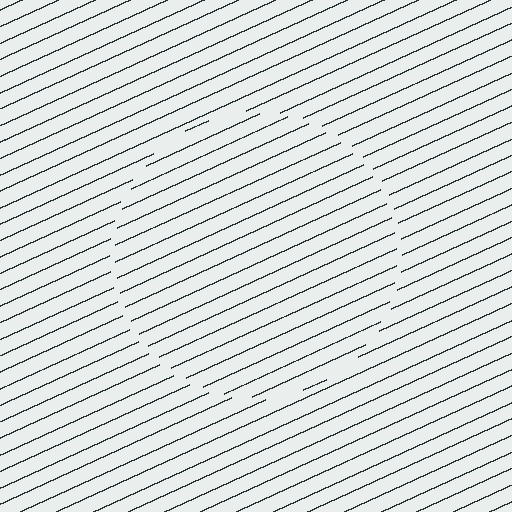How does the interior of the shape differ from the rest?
The interior of the shape contains the same grating, shifted by half a period — the contour is defined by the phase discontinuity where line-ends from the inner and outer gratings abut.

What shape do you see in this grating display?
An illusory circle. The interior of the shape contains the same grating, shifted by half a period — the contour is defined by the phase discontinuity where line-ends from the inner and outer gratings abut.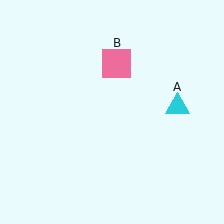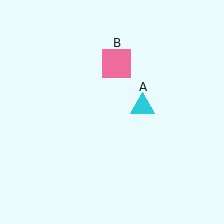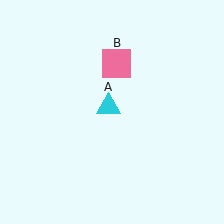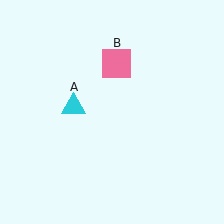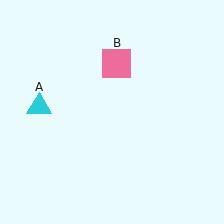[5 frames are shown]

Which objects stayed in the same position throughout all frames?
Pink square (object B) remained stationary.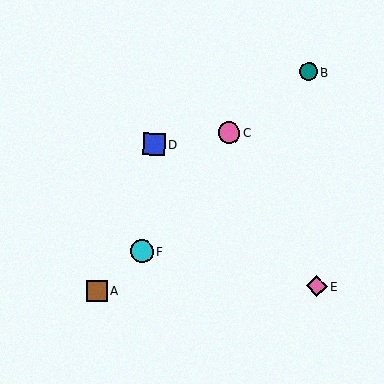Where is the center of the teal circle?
The center of the teal circle is at (309, 72).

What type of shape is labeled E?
Shape E is a pink diamond.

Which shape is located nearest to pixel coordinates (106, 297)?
The brown square (labeled A) at (97, 291) is nearest to that location.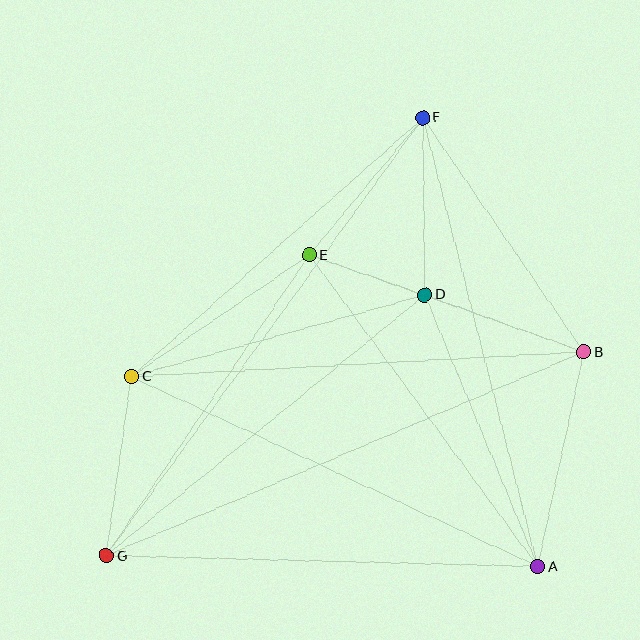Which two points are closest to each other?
Points D and E are closest to each other.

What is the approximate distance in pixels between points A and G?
The distance between A and G is approximately 432 pixels.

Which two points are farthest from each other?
Points F and G are farthest from each other.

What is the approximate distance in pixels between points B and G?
The distance between B and G is approximately 519 pixels.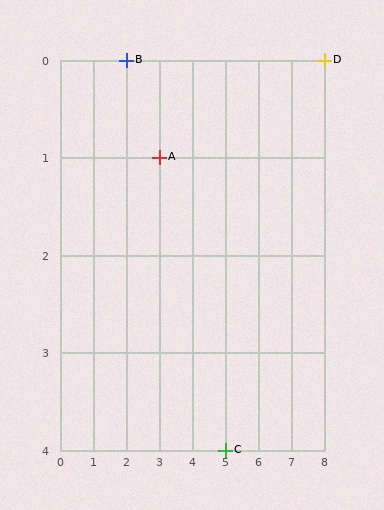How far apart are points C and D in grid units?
Points C and D are 3 columns and 4 rows apart (about 5.0 grid units diagonally).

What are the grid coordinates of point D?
Point D is at grid coordinates (8, 0).